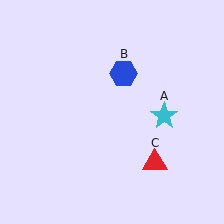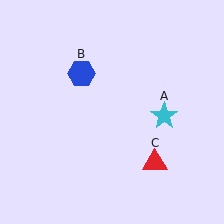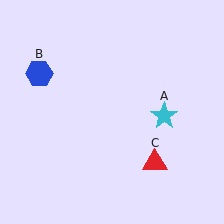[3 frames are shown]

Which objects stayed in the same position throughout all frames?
Cyan star (object A) and red triangle (object C) remained stationary.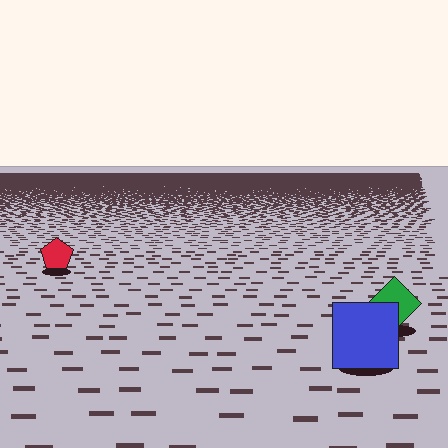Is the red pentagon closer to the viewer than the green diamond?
No. The green diamond is closer — you can tell from the texture gradient: the ground texture is coarser near it.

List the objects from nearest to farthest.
From nearest to farthest: the blue square, the green diamond, the red pentagon.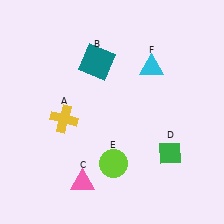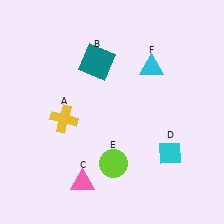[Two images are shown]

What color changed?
The diamond (D) changed from green in Image 1 to cyan in Image 2.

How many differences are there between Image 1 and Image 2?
There is 1 difference between the two images.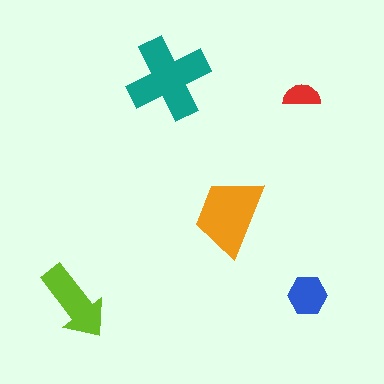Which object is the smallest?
The red semicircle.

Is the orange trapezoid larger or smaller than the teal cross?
Smaller.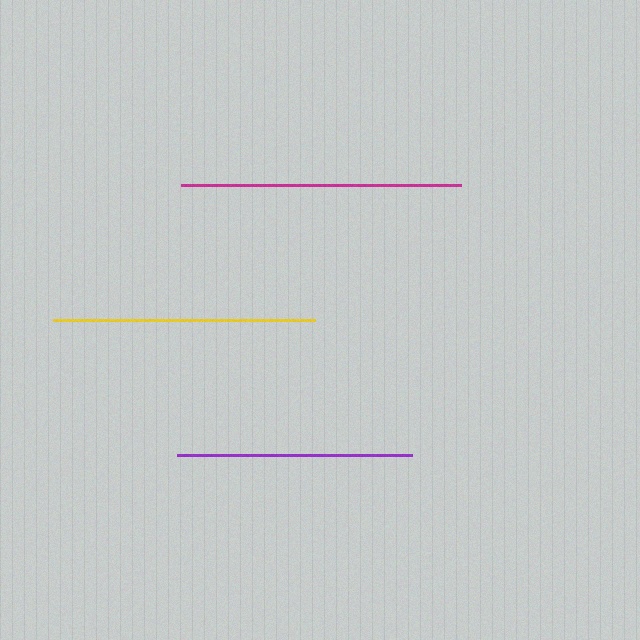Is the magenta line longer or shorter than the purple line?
The magenta line is longer than the purple line.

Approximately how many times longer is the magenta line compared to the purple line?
The magenta line is approximately 1.2 times the length of the purple line.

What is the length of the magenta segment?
The magenta segment is approximately 279 pixels long.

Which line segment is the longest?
The magenta line is the longest at approximately 279 pixels.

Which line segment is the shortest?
The purple line is the shortest at approximately 235 pixels.